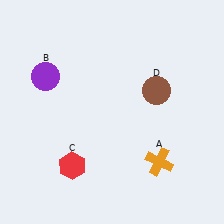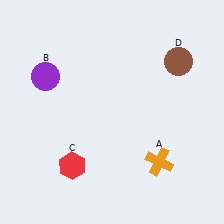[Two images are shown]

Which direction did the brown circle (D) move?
The brown circle (D) moved up.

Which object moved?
The brown circle (D) moved up.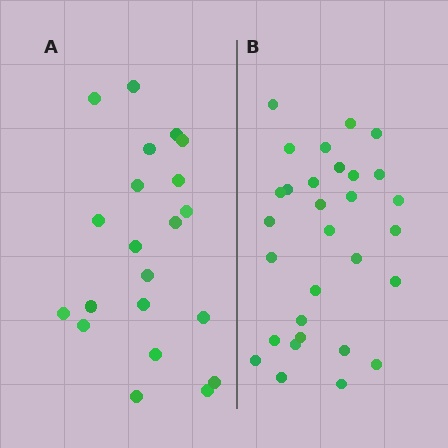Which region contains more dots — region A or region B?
Region B (the right region) has more dots.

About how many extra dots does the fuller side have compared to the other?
Region B has roughly 8 or so more dots than region A.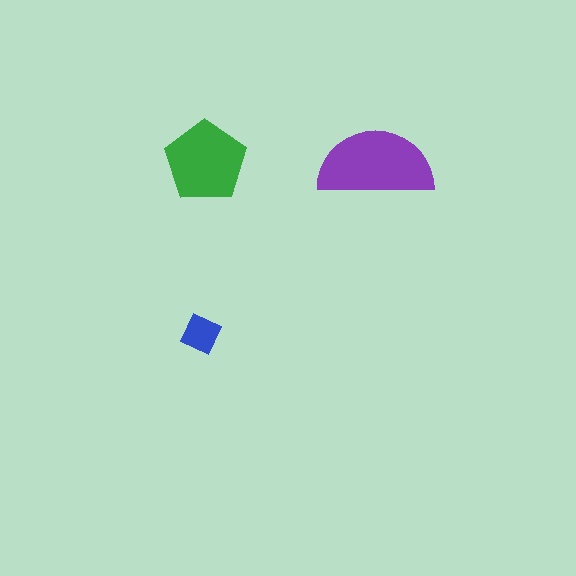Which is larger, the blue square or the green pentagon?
The green pentagon.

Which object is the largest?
The purple semicircle.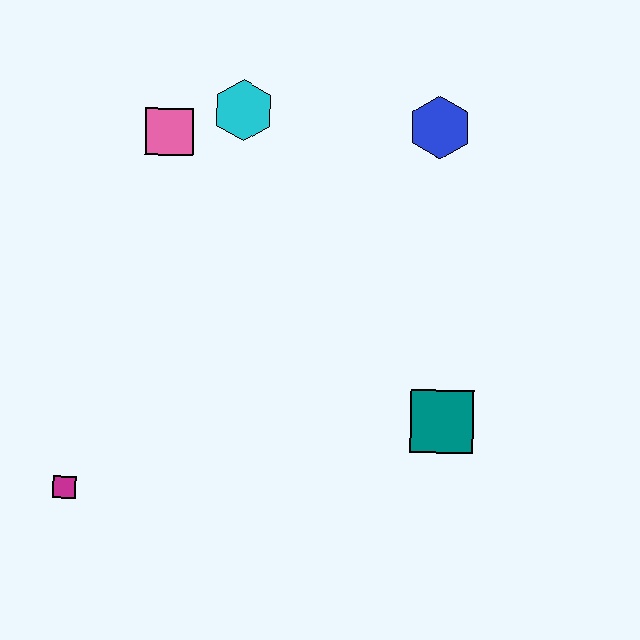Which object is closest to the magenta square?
The pink square is closest to the magenta square.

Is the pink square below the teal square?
No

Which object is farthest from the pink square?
The teal square is farthest from the pink square.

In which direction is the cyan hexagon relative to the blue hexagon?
The cyan hexagon is to the left of the blue hexagon.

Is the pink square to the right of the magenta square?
Yes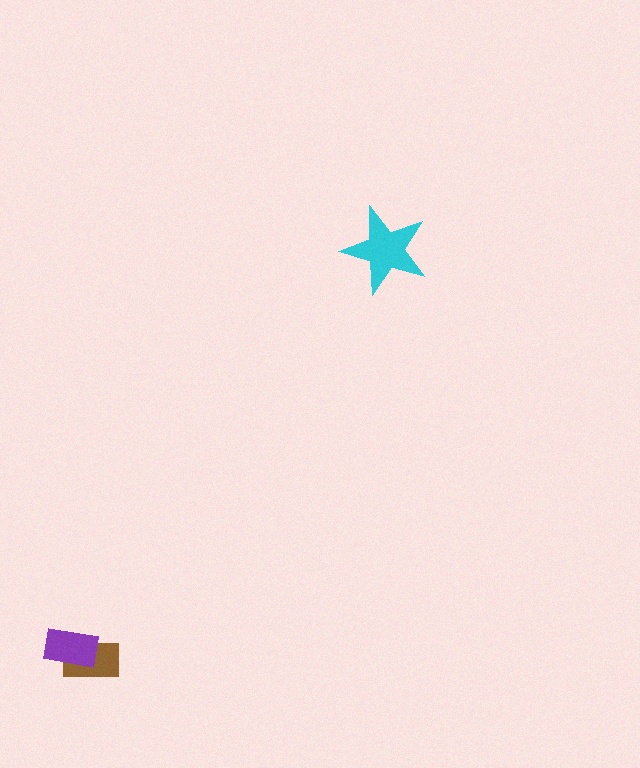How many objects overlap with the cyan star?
0 objects overlap with the cyan star.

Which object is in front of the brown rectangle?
The purple rectangle is in front of the brown rectangle.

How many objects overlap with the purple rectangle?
1 object overlaps with the purple rectangle.